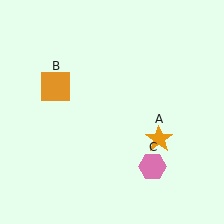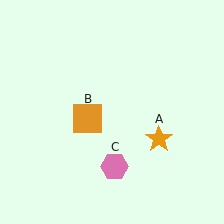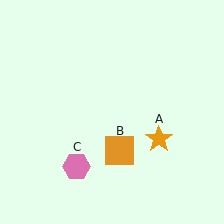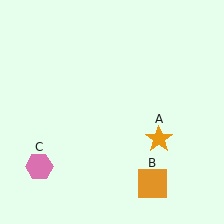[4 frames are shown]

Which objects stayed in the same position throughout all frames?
Orange star (object A) remained stationary.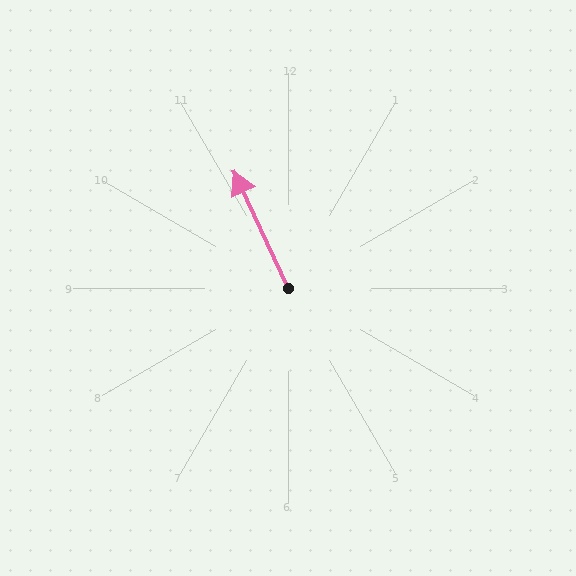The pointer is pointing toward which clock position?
Roughly 11 o'clock.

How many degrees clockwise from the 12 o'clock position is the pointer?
Approximately 335 degrees.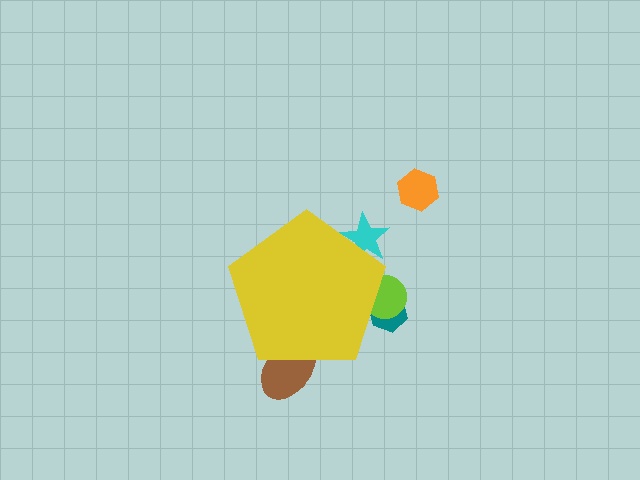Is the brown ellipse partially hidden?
Yes, the brown ellipse is partially hidden behind the yellow pentagon.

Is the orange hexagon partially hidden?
No, the orange hexagon is fully visible.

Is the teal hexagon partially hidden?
Yes, the teal hexagon is partially hidden behind the yellow pentagon.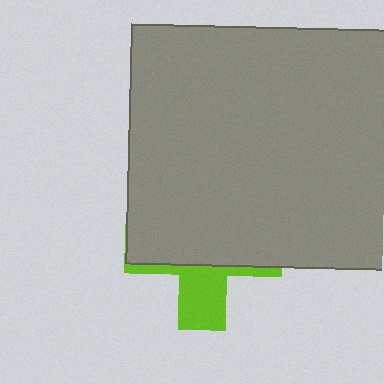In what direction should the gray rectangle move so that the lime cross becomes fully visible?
The gray rectangle should move up. That is the shortest direction to clear the overlap and leave the lime cross fully visible.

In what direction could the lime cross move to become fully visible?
The lime cross could move down. That would shift it out from behind the gray rectangle entirely.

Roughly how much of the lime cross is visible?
A small part of it is visible (roughly 32%).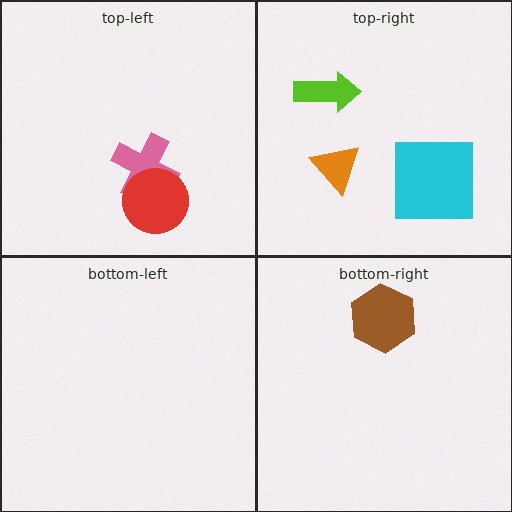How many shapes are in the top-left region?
2.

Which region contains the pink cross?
The top-left region.